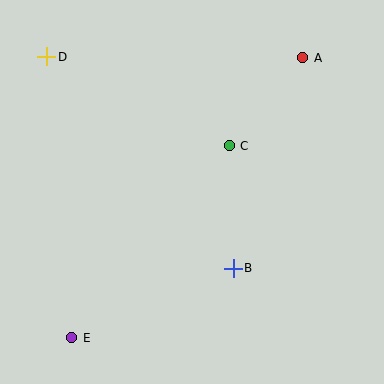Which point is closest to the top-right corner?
Point A is closest to the top-right corner.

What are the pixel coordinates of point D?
Point D is at (47, 57).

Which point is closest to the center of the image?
Point C at (229, 146) is closest to the center.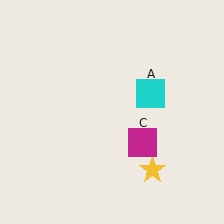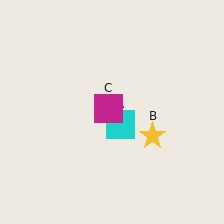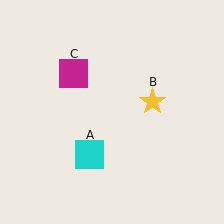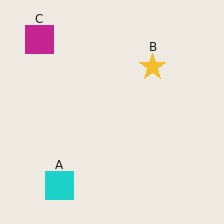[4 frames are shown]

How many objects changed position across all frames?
3 objects changed position: cyan square (object A), yellow star (object B), magenta square (object C).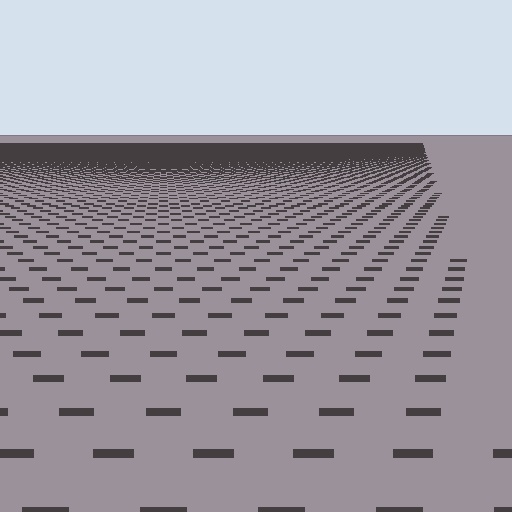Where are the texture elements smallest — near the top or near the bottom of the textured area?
Near the top.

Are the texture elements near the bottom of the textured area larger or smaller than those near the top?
Larger. Near the bottom, elements are closer to the viewer and appear at a bigger on-screen size.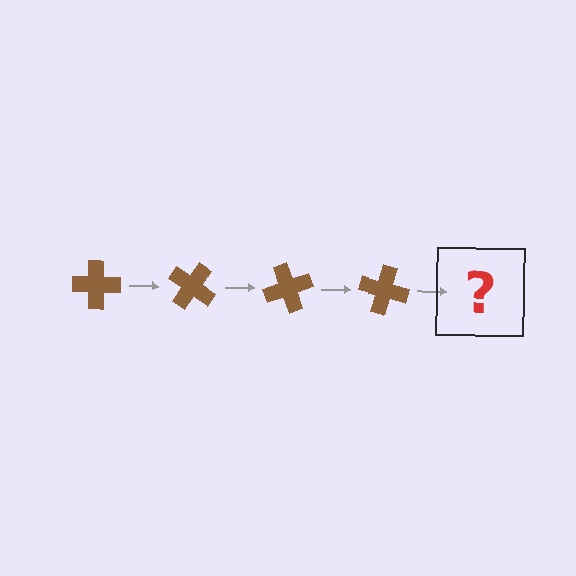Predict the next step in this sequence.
The next step is a brown cross rotated 140 degrees.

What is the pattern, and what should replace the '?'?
The pattern is that the cross rotates 35 degrees each step. The '?' should be a brown cross rotated 140 degrees.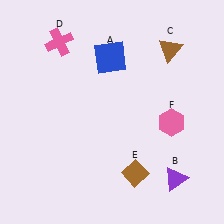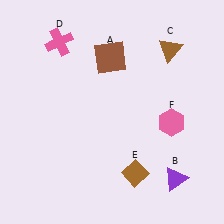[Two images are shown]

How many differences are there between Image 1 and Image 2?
There is 1 difference between the two images.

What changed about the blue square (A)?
In Image 1, A is blue. In Image 2, it changed to brown.